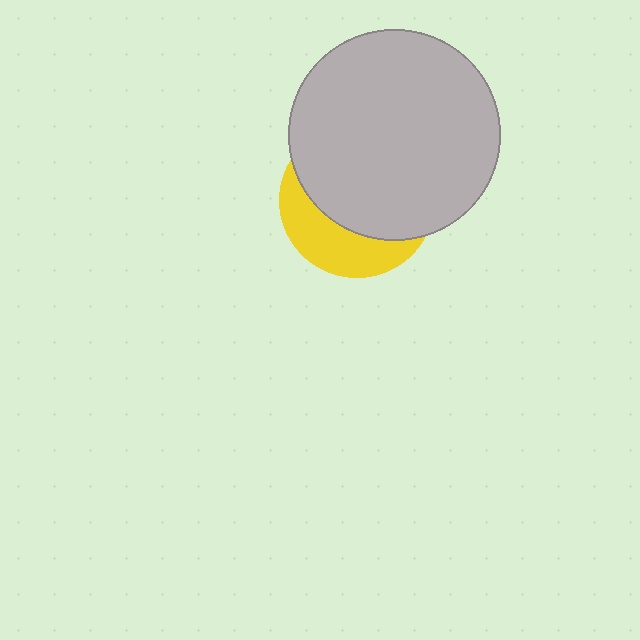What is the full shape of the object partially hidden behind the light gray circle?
The partially hidden object is a yellow circle.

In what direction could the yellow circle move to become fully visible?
The yellow circle could move down. That would shift it out from behind the light gray circle entirely.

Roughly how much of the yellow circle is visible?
A small part of it is visible (roughly 33%).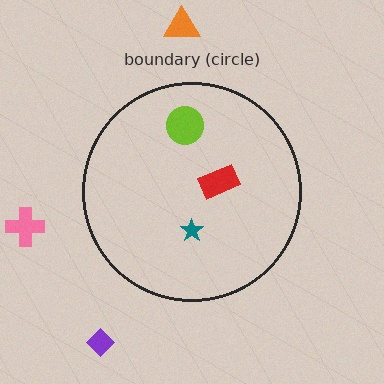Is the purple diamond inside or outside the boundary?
Outside.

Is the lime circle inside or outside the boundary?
Inside.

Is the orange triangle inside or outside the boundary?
Outside.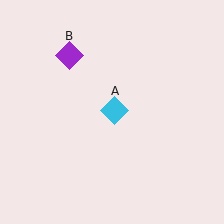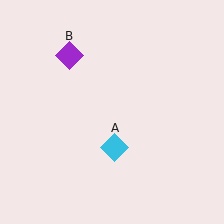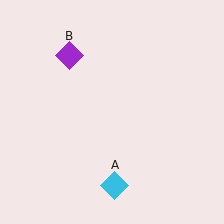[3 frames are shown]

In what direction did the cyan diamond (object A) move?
The cyan diamond (object A) moved down.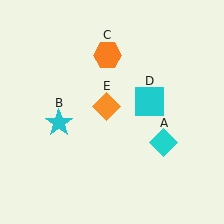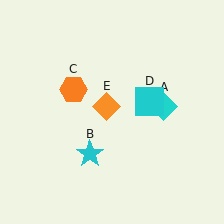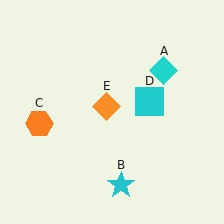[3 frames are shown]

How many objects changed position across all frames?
3 objects changed position: cyan diamond (object A), cyan star (object B), orange hexagon (object C).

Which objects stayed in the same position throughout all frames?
Cyan square (object D) and orange diamond (object E) remained stationary.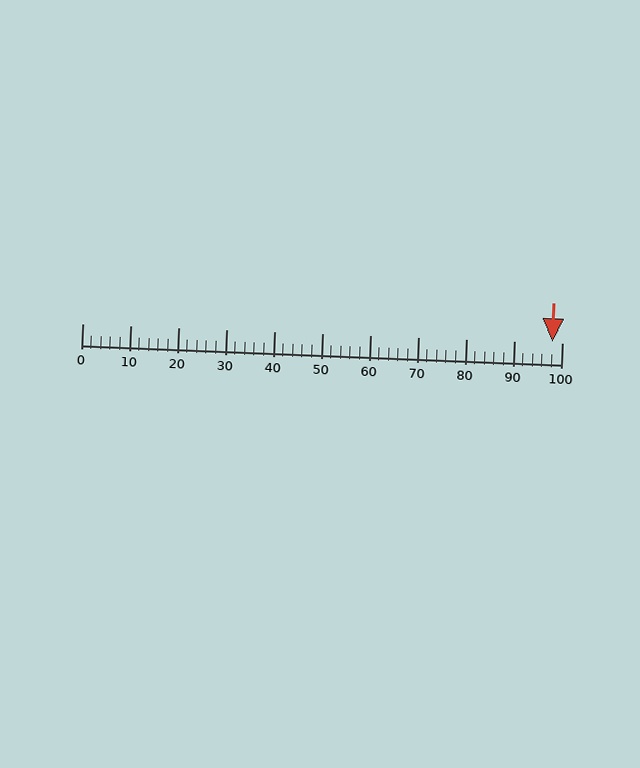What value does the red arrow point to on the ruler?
The red arrow points to approximately 98.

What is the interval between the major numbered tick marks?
The major tick marks are spaced 10 units apart.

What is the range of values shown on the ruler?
The ruler shows values from 0 to 100.